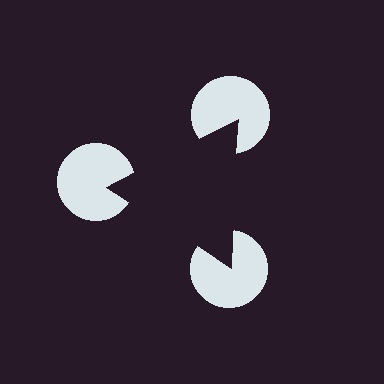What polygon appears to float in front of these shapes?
An illusory triangle — its edges are inferred from the aligned wedge cuts in the pac-man discs, not physically drawn.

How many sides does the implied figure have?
3 sides.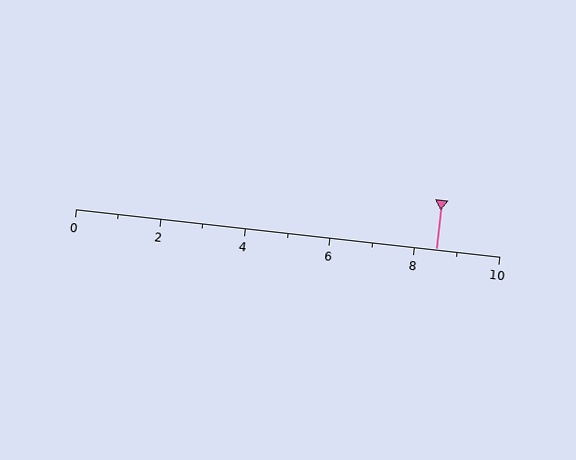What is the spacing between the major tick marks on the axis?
The major ticks are spaced 2 apart.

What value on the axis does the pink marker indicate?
The marker indicates approximately 8.5.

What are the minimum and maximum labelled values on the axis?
The axis runs from 0 to 10.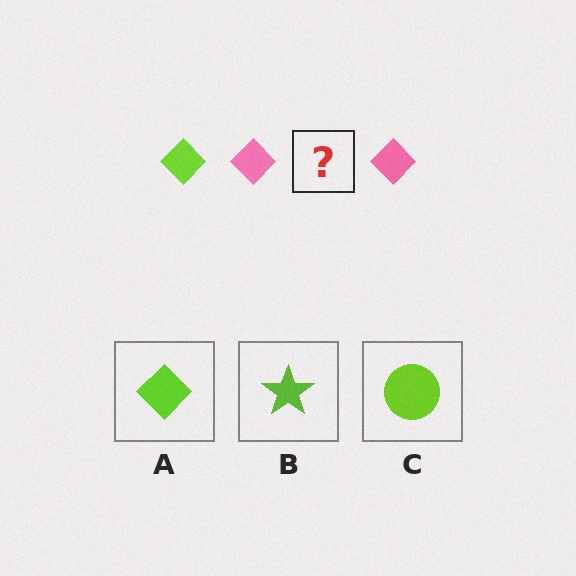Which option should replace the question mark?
Option A.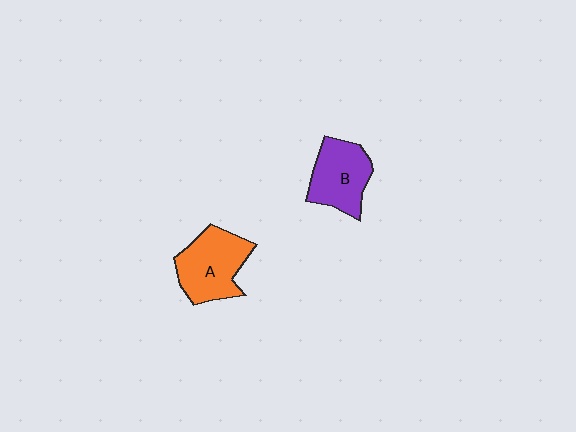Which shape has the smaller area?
Shape B (purple).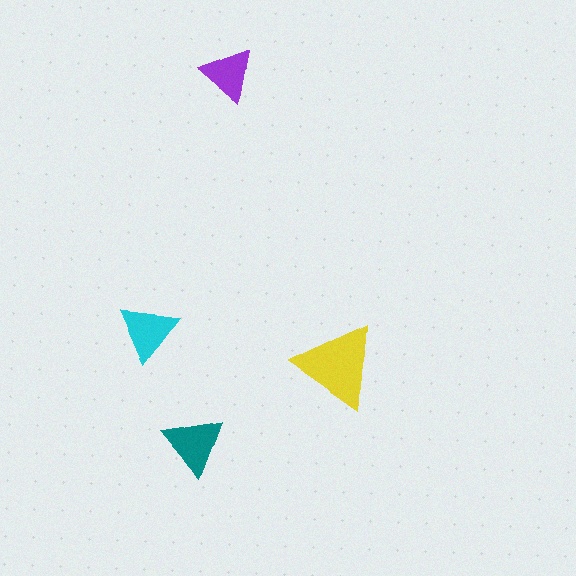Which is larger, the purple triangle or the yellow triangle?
The yellow one.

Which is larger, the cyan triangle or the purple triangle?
The cyan one.